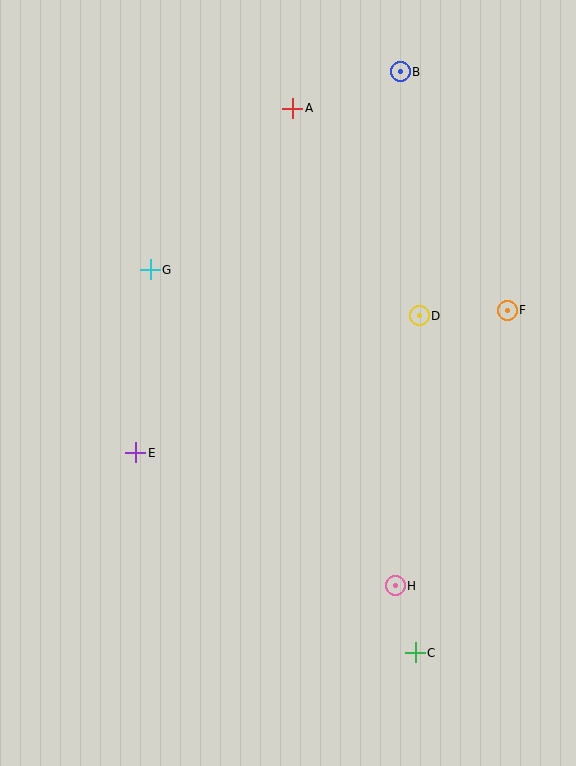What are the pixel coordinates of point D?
Point D is at (419, 316).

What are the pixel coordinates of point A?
Point A is at (293, 108).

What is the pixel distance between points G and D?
The distance between G and D is 273 pixels.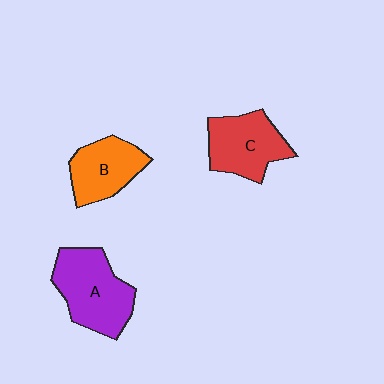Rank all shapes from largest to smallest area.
From largest to smallest: A (purple), C (red), B (orange).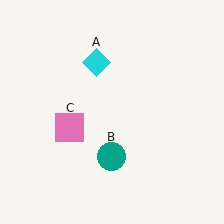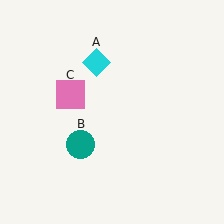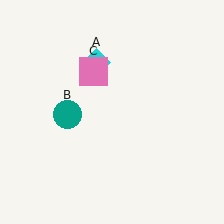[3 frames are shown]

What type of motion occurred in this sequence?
The teal circle (object B), pink square (object C) rotated clockwise around the center of the scene.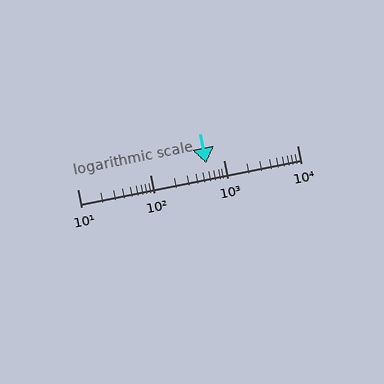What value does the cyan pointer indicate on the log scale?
The pointer indicates approximately 570.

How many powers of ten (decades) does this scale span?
The scale spans 3 decades, from 10 to 10000.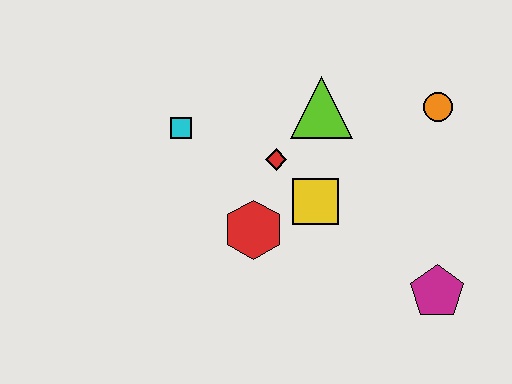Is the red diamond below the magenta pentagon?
No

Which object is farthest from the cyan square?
The magenta pentagon is farthest from the cyan square.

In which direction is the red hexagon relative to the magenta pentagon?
The red hexagon is to the left of the magenta pentagon.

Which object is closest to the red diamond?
The yellow square is closest to the red diamond.